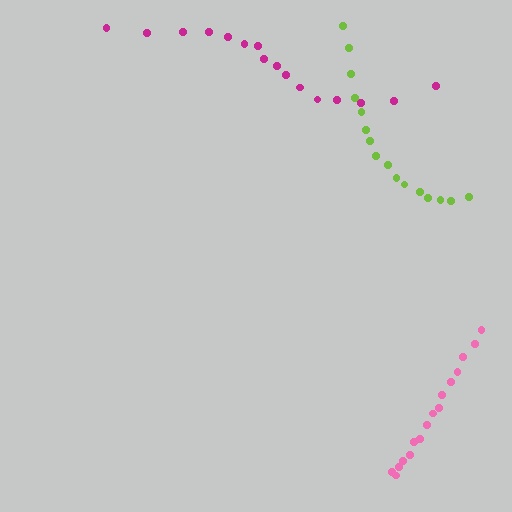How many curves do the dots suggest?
There are 3 distinct paths.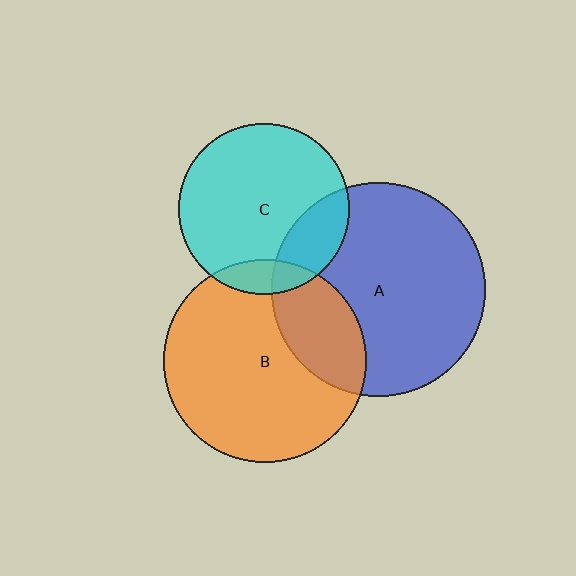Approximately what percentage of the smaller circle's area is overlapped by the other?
Approximately 20%.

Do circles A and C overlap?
Yes.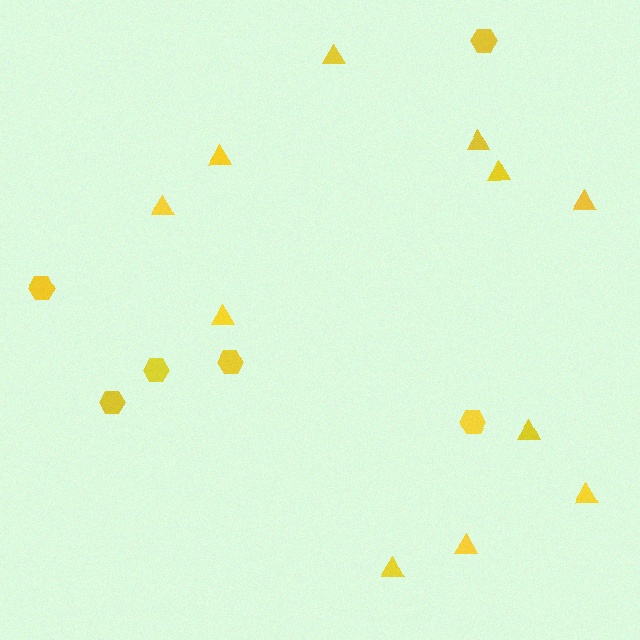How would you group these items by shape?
There are 2 groups: one group of triangles (11) and one group of hexagons (6).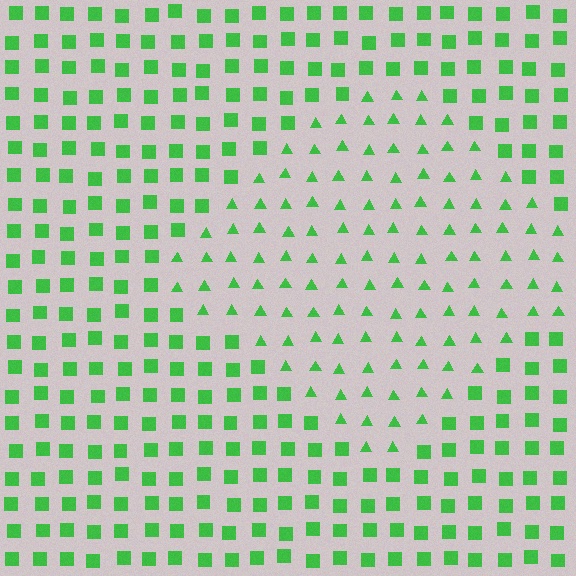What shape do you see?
I see a diamond.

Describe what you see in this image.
The image is filled with small green elements arranged in a uniform grid. A diamond-shaped region contains triangles, while the surrounding area contains squares. The boundary is defined purely by the change in element shape.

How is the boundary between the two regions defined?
The boundary is defined by a change in element shape: triangles inside vs. squares outside. All elements share the same color and spacing.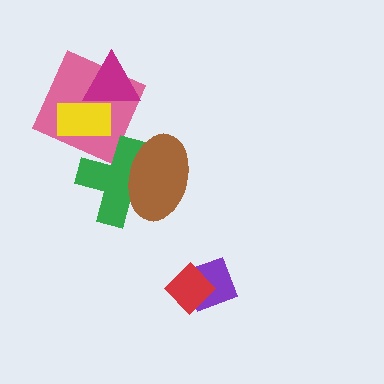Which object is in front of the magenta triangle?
The yellow rectangle is in front of the magenta triangle.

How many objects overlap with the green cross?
1 object overlaps with the green cross.